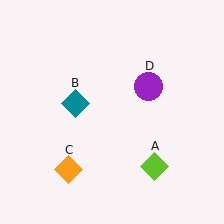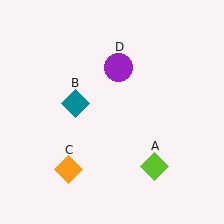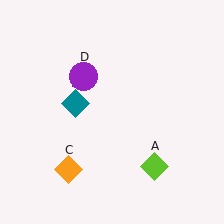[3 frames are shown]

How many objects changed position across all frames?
1 object changed position: purple circle (object D).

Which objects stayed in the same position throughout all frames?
Lime diamond (object A) and teal diamond (object B) and orange diamond (object C) remained stationary.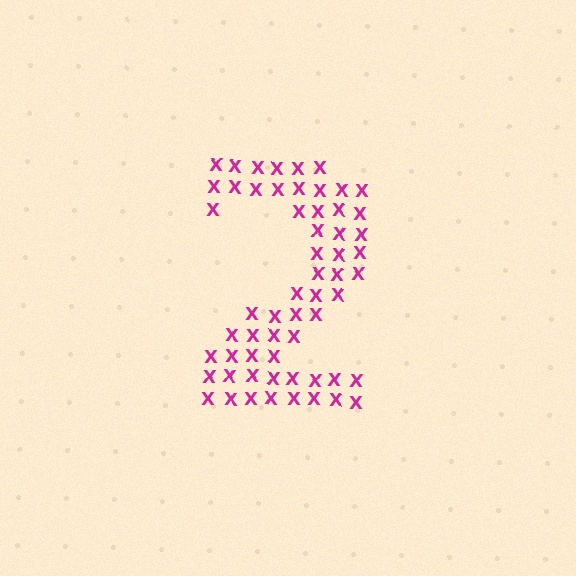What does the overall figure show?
The overall figure shows the digit 2.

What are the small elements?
The small elements are letter X's.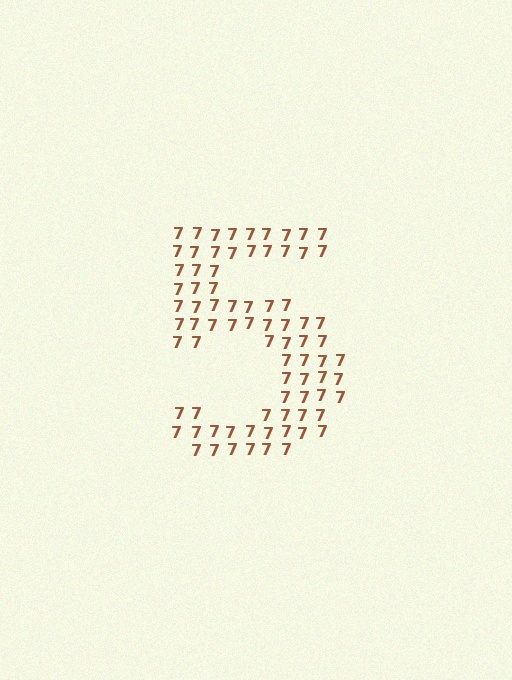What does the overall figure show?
The overall figure shows the digit 5.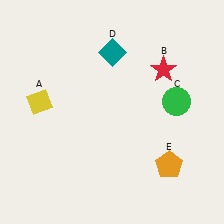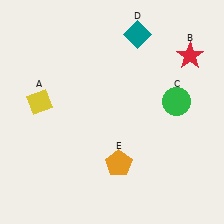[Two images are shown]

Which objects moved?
The objects that moved are: the red star (B), the teal diamond (D), the orange pentagon (E).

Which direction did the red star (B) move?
The red star (B) moved right.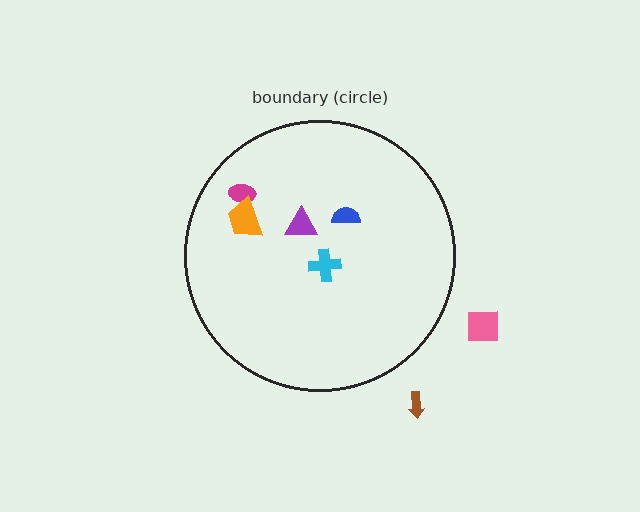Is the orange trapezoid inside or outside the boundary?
Inside.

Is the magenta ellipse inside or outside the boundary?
Inside.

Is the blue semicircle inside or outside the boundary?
Inside.